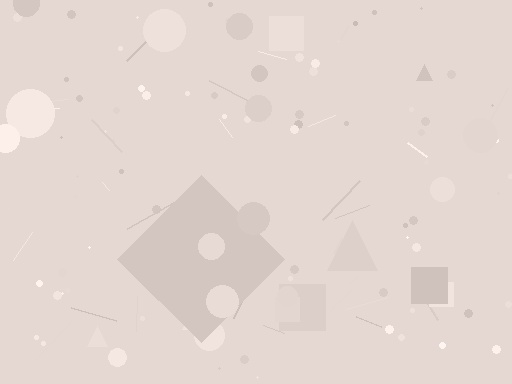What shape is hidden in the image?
A diamond is hidden in the image.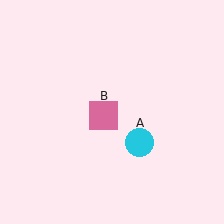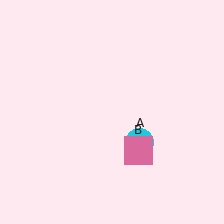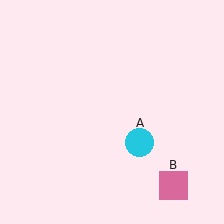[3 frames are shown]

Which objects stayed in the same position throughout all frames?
Cyan circle (object A) remained stationary.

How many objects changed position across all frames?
1 object changed position: pink square (object B).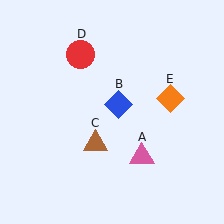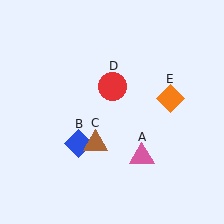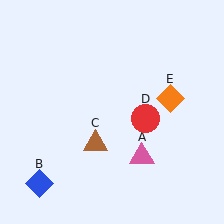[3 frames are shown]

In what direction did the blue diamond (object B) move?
The blue diamond (object B) moved down and to the left.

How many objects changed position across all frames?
2 objects changed position: blue diamond (object B), red circle (object D).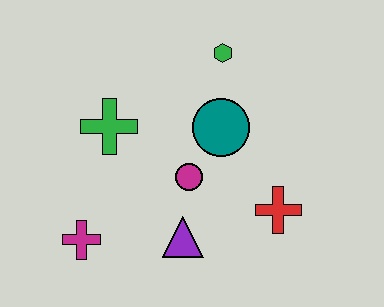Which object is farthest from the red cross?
The magenta cross is farthest from the red cross.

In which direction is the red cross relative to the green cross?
The red cross is to the right of the green cross.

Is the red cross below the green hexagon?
Yes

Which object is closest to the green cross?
The magenta circle is closest to the green cross.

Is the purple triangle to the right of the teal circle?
No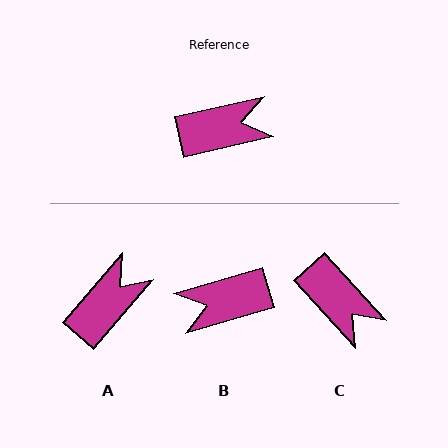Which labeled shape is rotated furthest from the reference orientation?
B, about 177 degrees away.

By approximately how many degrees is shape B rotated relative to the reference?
Approximately 177 degrees clockwise.